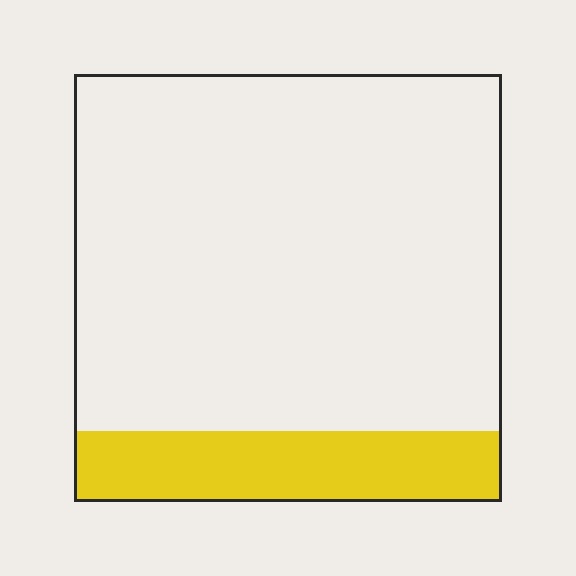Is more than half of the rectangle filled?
No.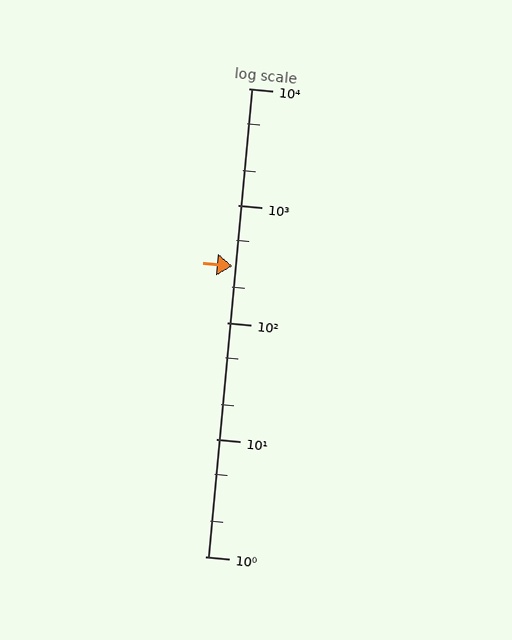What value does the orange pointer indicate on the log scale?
The pointer indicates approximately 300.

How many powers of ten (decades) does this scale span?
The scale spans 4 decades, from 1 to 10000.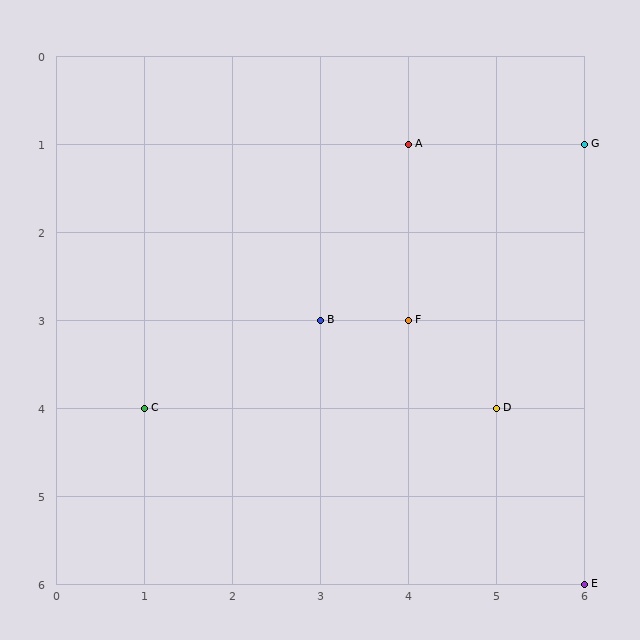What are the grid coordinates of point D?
Point D is at grid coordinates (5, 4).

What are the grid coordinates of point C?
Point C is at grid coordinates (1, 4).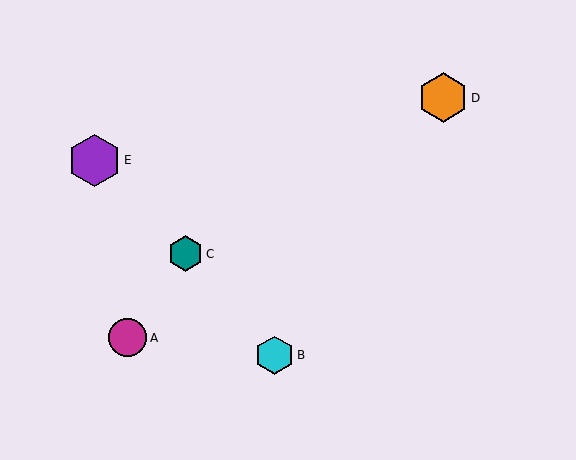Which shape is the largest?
The purple hexagon (labeled E) is the largest.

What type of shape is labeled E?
Shape E is a purple hexagon.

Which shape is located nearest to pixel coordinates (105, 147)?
The purple hexagon (labeled E) at (95, 161) is nearest to that location.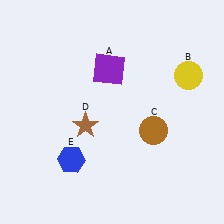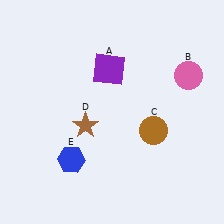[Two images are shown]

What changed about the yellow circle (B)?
In Image 1, B is yellow. In Image 2, it changed to pink.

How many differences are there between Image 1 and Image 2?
There is 1 difference between the two images.